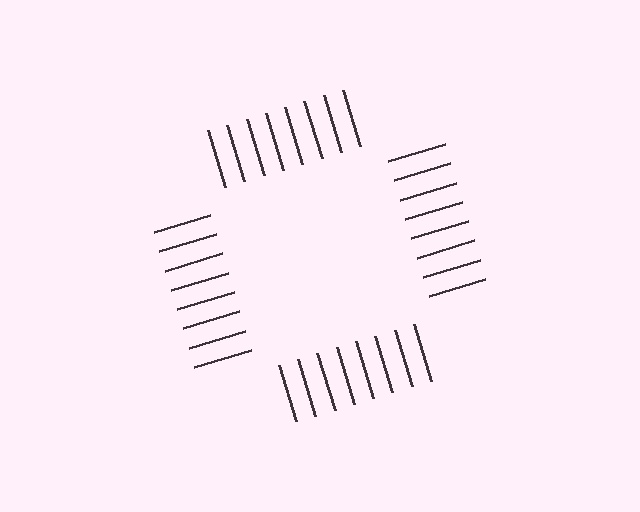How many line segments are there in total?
32 — 8 along each of the 4 edges.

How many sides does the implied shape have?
4 sides — the line-ends trace a square.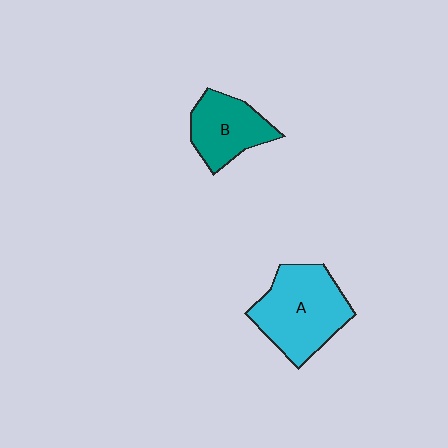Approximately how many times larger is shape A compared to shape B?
Approximately 1.5 times.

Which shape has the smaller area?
Shape B (teal).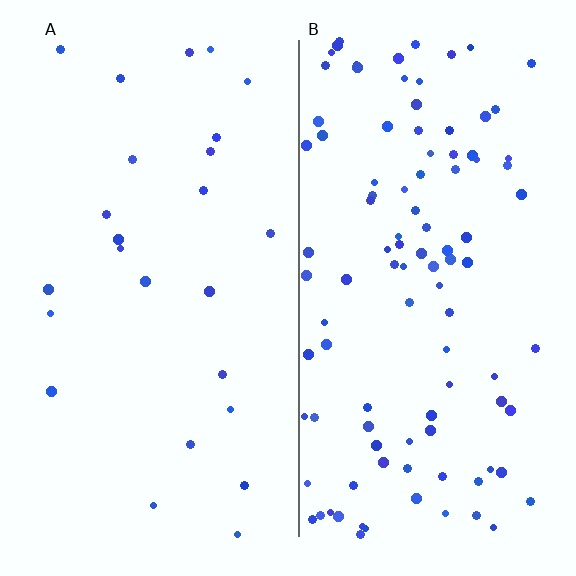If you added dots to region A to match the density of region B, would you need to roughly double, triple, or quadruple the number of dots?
Approximately quadruple.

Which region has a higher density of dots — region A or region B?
B (the right).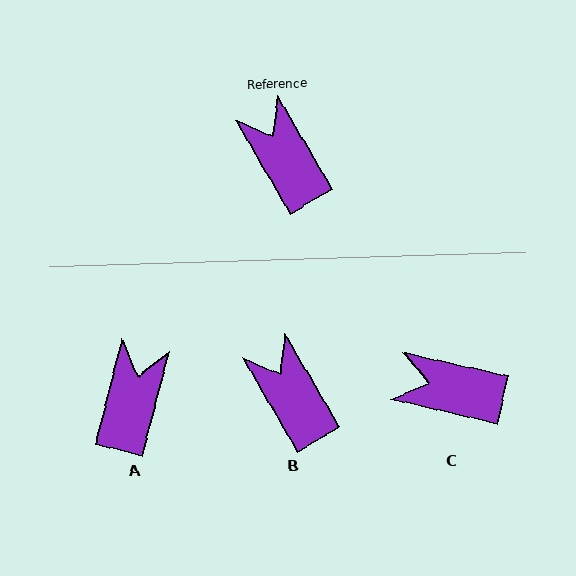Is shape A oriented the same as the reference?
No, it is off by about 45 degrees.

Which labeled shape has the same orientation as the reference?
B.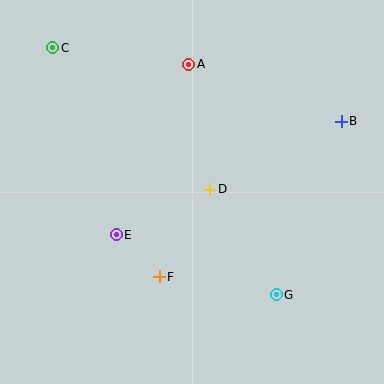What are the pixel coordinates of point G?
Point G is at (276, 295).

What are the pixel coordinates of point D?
Point D is at (210, 189).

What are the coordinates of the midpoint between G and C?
The midpoint between G and C is at (164, 171).